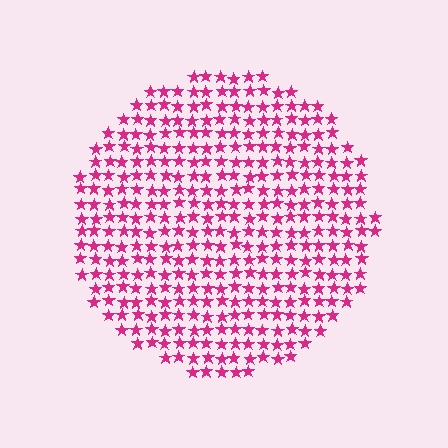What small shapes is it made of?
It is made of small stars.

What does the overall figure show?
The overall figure shows a circle.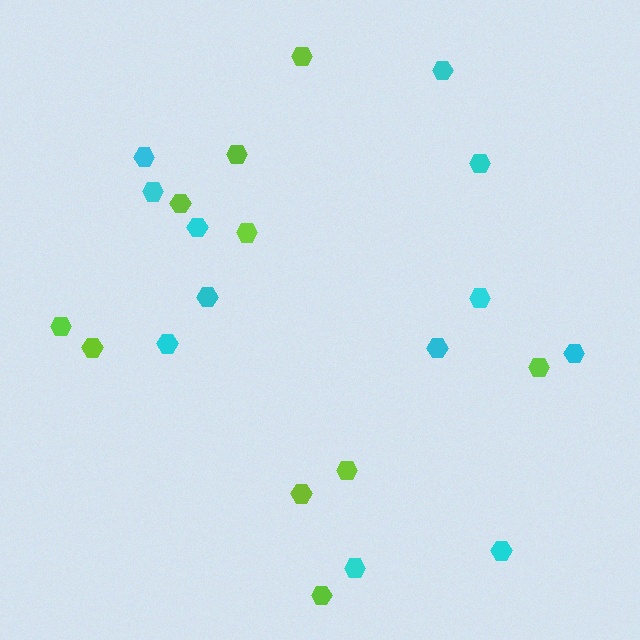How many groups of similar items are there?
There are 2 groups: one group of cyan hexagons (12) and one group of lime hexagons (10).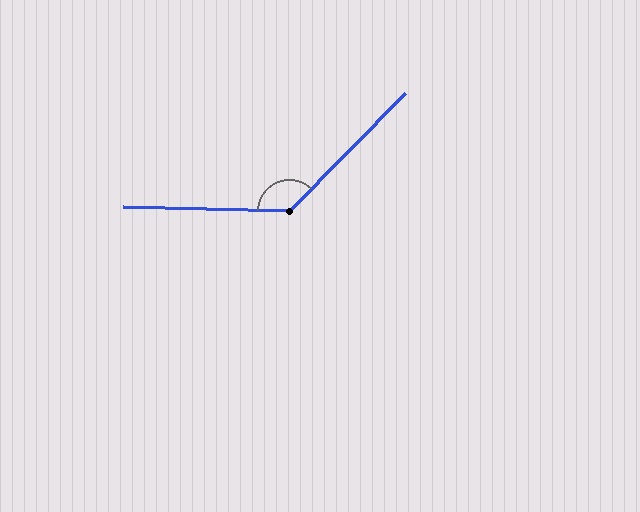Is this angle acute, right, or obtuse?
It is obtuse.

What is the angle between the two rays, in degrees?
Approximately 133 degrees.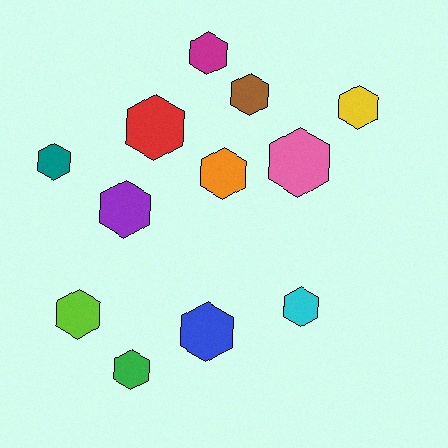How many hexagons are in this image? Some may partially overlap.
There are 12 hexagons.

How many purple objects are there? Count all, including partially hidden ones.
There is 1 purple object.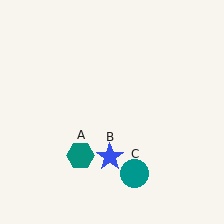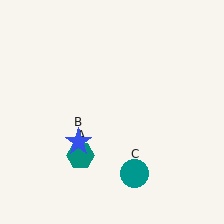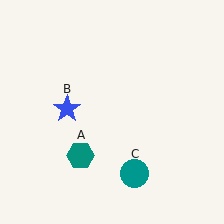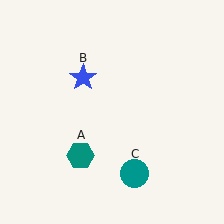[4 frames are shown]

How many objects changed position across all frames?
1 object changed position: blue star (object B).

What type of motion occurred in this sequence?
The blue star (object B) rotated clockwise around the center of the scene.